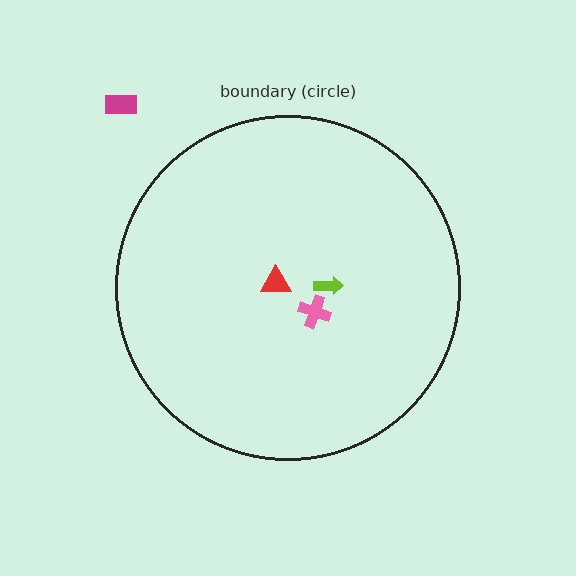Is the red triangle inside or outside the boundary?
Inside.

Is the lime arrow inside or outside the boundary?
Inside.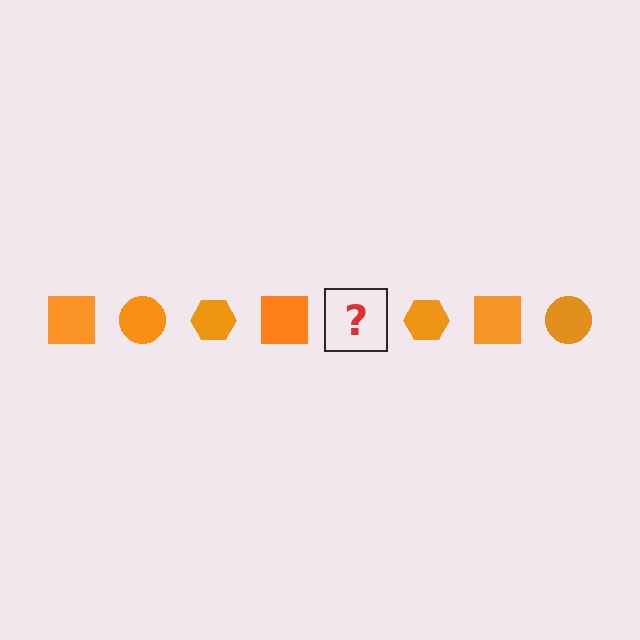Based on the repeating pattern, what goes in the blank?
The blank should be an orange circle.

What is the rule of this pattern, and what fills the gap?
The rule is that the pattern cycles through square, circle, hexagon shapes in orange. The gap should be filled with an orange circle.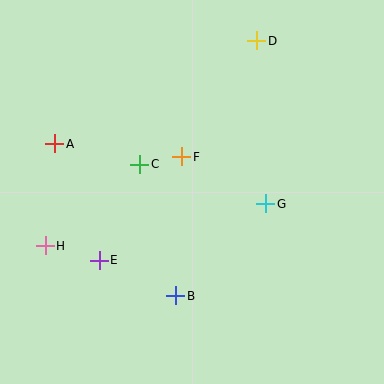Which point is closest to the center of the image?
Point F at (181, 157) is closest to the center.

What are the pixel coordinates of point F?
Point F is at (181, 157).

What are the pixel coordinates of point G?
Point G is at (266, 204).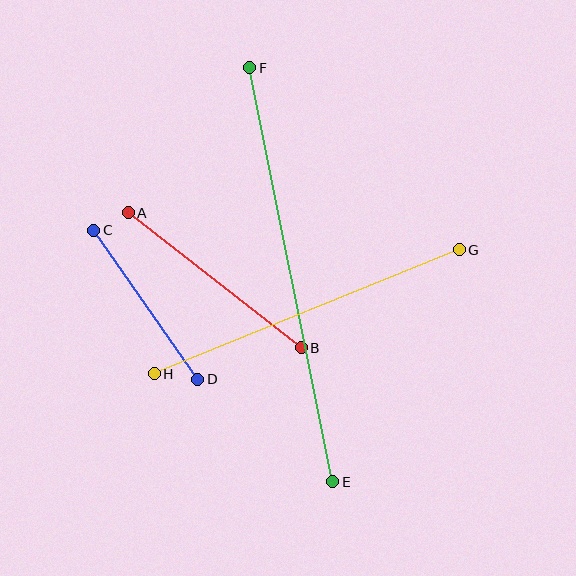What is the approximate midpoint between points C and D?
The midpoint is at approximately (146, 305) pixels.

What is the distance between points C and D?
The distance is approximately 182 pixels.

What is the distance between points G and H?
The distance is approximately 329 pixels.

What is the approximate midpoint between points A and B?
The midpoint is at approximately (215, 280) pixels.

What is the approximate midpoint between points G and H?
The midpoint is at approximately (307, 312) pixels.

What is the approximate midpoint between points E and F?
The midpoint is at approximately (291, 275) pixels.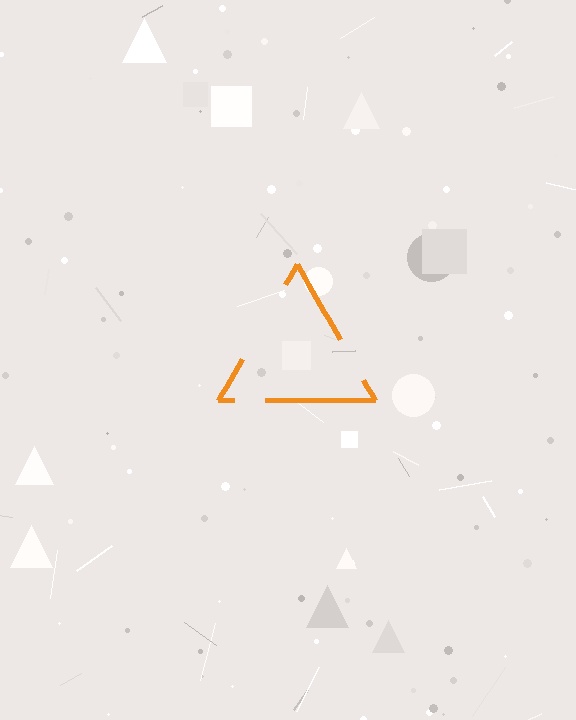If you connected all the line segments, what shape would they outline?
They would outline a triangle.